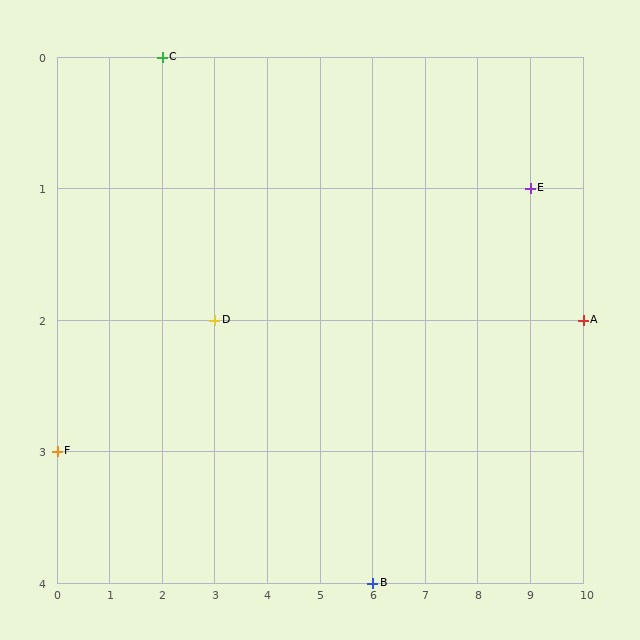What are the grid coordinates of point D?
Point D is at grid coordinates (3, 2).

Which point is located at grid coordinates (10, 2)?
Point A is at (10, 2).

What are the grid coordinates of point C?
Point C is at grid coordinates (2, 0).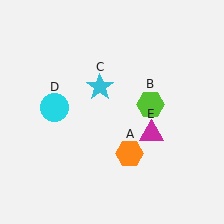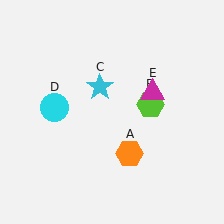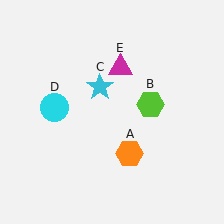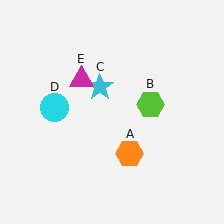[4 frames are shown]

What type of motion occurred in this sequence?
The magenta triangle (object E) rotated counterclockwise around the center of the scene.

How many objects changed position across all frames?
1 object changed position: magenta triangle (object E).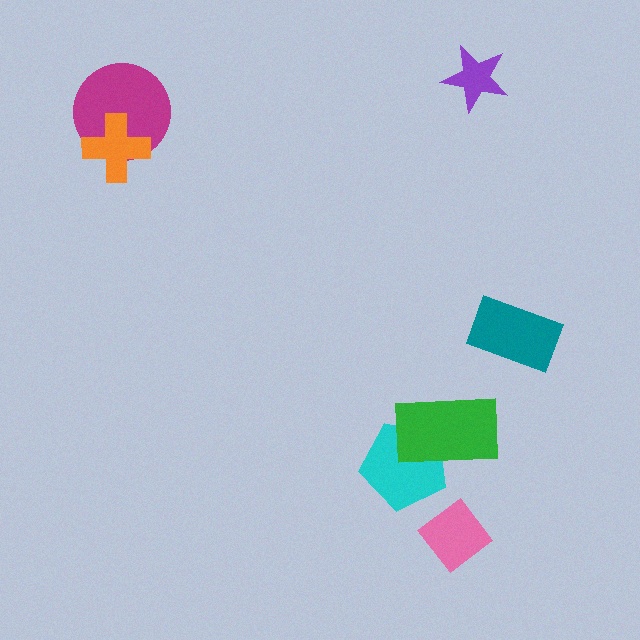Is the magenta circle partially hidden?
Yes, it is partially covered by another shape.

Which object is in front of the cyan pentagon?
The green rectangle is in front of the cyan pentagon.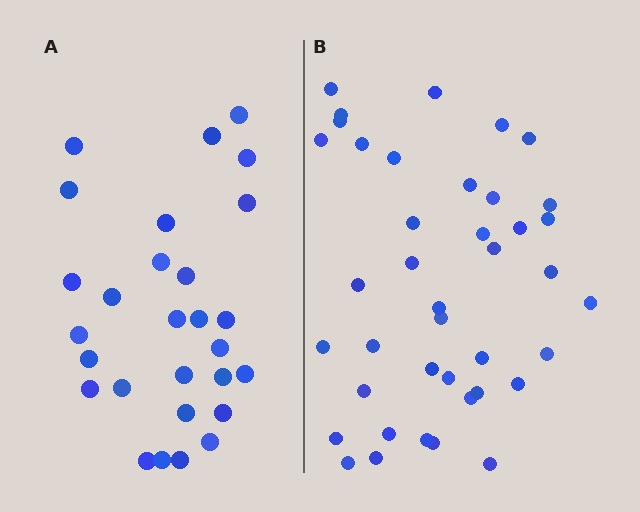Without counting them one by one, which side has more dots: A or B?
Region B (the right region) has more dots.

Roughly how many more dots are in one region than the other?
Region B has roughly 12 or so more dots than region A.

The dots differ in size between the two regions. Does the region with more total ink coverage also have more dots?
No. Region A has more total ink coverage because its dots are larger, but region B actually contains more individual dots. Total area can be misleading — the number of items is what matters here.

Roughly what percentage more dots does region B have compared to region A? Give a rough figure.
About 45% more.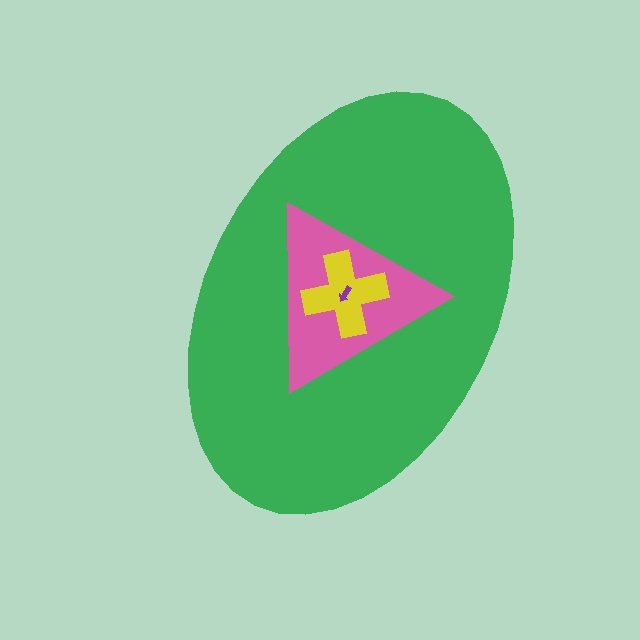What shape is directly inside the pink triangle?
The yellow cross.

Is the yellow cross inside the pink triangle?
Yes.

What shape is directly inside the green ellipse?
The pink triangle.